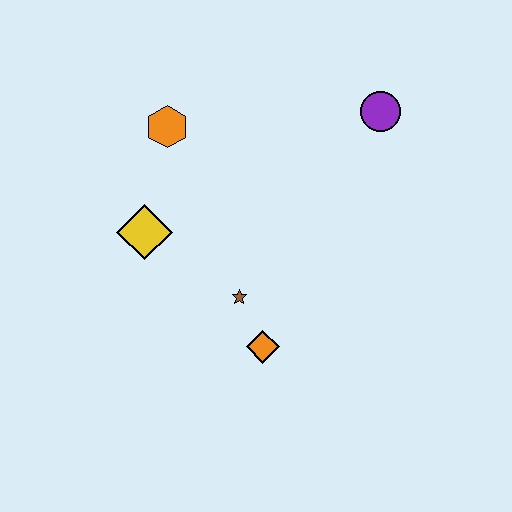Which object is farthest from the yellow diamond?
The purple circle is farthest from the yellow diamond.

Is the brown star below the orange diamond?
No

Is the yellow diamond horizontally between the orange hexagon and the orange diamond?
No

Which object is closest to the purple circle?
The orange hexagon is closest to the purple circle.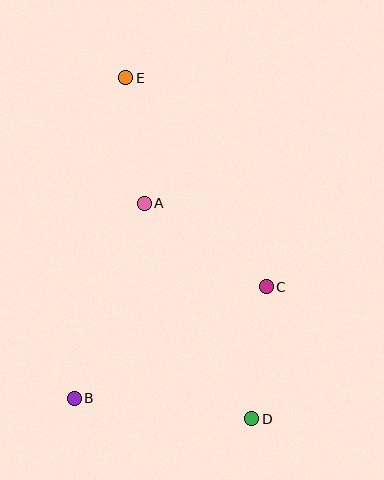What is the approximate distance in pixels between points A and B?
The distance between A and B is approximately 207 pixels.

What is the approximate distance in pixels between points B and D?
The distance between B and D is approximately 178 pixels.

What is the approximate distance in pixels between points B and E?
The distance between B and E is approximately 325 pixels.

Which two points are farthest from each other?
Points D and E are farthest from each other.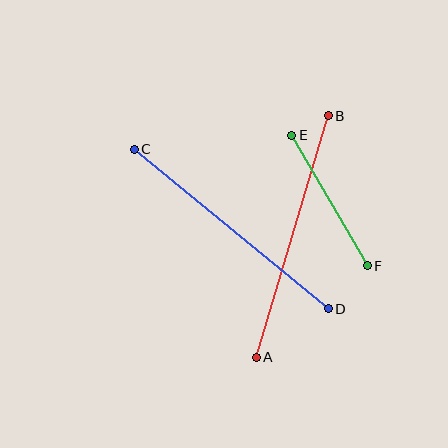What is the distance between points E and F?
The distance is approximately 151 pixels.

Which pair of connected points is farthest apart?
Points A and B are farthest apart.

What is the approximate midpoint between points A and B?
The midpoint is at approximately (292, 237) pixels.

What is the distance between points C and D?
The distance is approximately 251 pixels.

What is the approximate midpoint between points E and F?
The midpoint is at approximately (330, 201) pixels.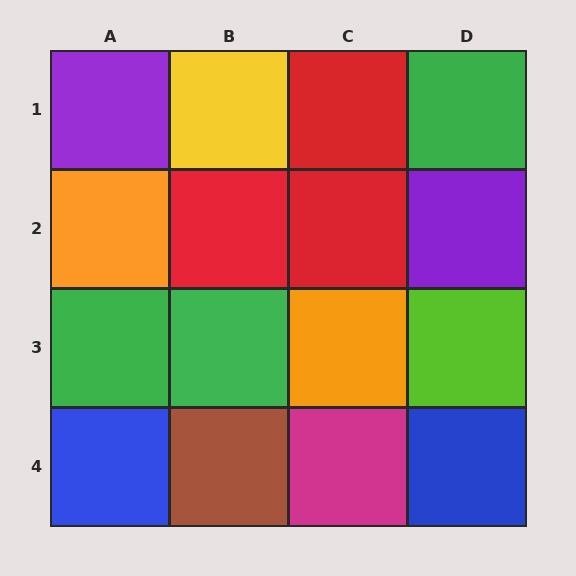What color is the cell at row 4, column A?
Blue.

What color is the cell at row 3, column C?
Orange.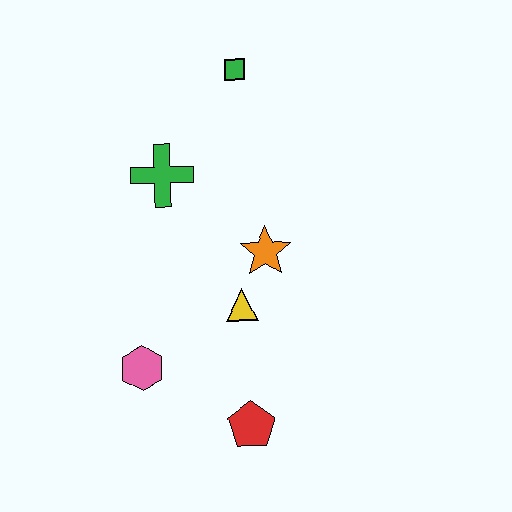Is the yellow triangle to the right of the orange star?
No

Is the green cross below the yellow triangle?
No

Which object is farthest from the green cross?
The red pentagon is farthest from the green cross.